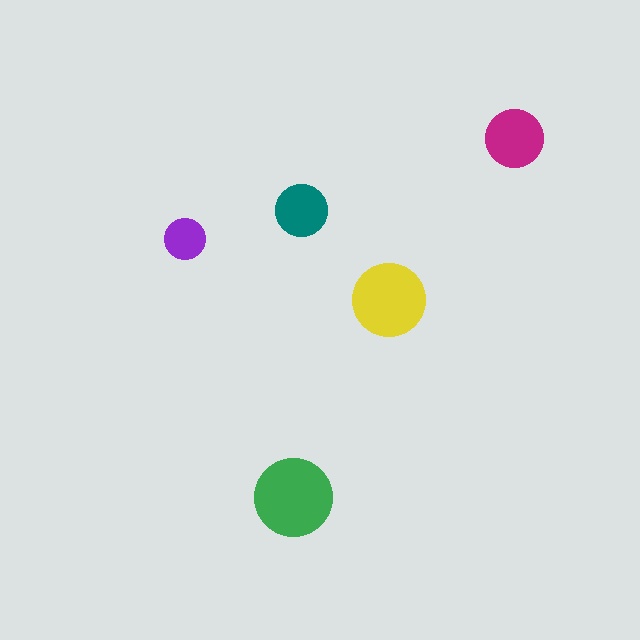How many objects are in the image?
There are 5 objects in the image.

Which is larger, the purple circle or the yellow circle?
The yellow one.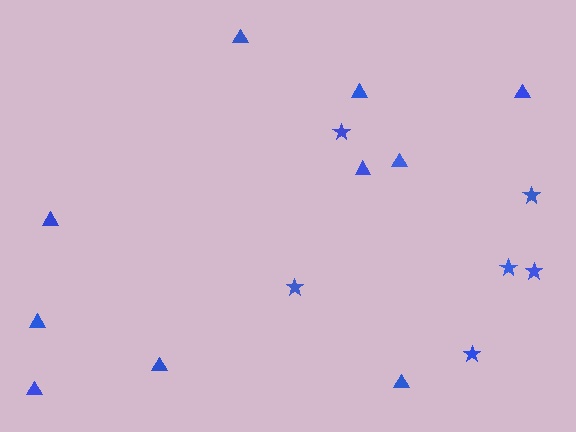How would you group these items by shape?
There are 2 groups: one group of triangles (10) and one group of stars (6).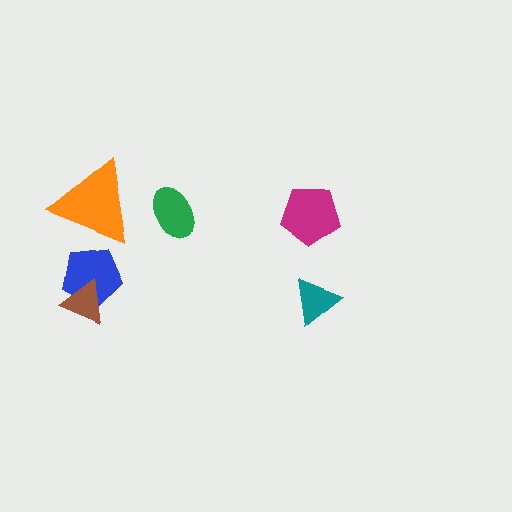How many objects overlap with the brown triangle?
1 object overlaps with the brown triangle.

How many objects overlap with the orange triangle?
1 object overlaps with the orange triangle.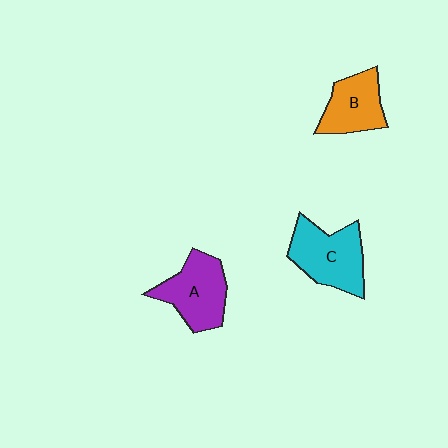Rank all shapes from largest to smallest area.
From largest to smallest: C (cyan), A (purple), B (orange).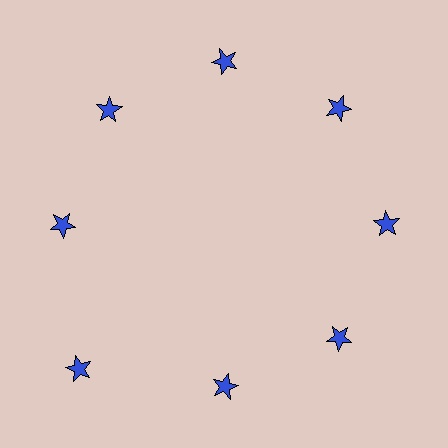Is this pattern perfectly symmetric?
No. The 8 blue stars are arranged in a ring, but one element near the 8 o'clock position is pushed outward from the center, breaking the 8-fold rotational symmetry.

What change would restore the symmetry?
The symmetry would be restored by moving it inward, back onto the ring so that all 8 stars sit at equal angles and equal distance from the center.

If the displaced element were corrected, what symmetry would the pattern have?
It would have 8-fold rotational symmetry — the pattern would map onto itself every 45 degrees.